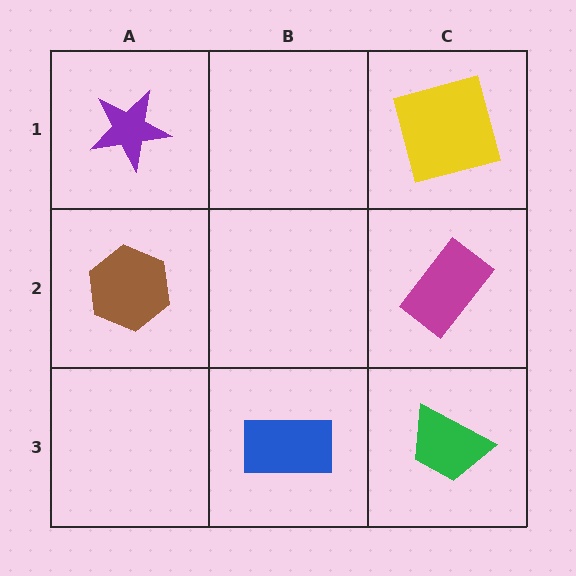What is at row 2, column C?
A magenta rectangle.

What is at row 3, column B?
A blue rectangle.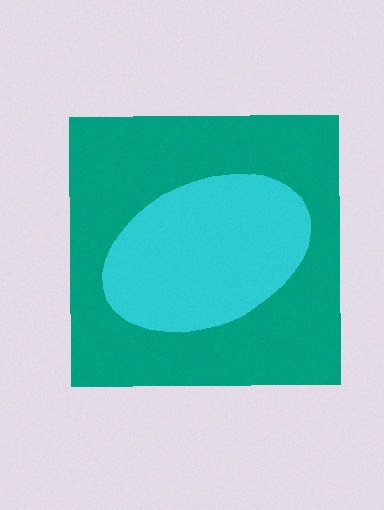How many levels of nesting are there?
2.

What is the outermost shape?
The teal square.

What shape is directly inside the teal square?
The cyan ellipse.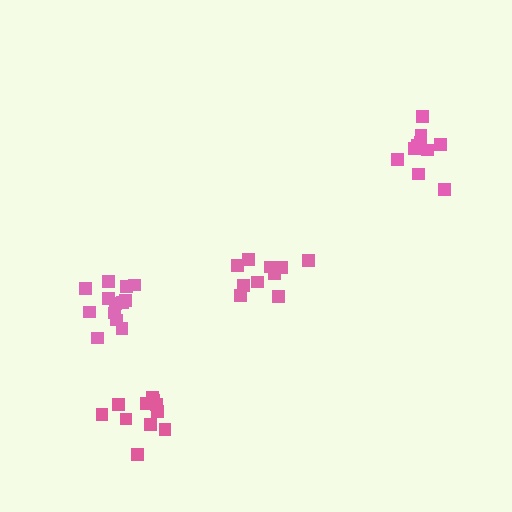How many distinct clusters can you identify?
There are 4 distinct clusters.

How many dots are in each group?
Group 1: 10 dots, Group 2: 10 dots, Group 3: 13 dots, Group 4: 11 dots (44 total).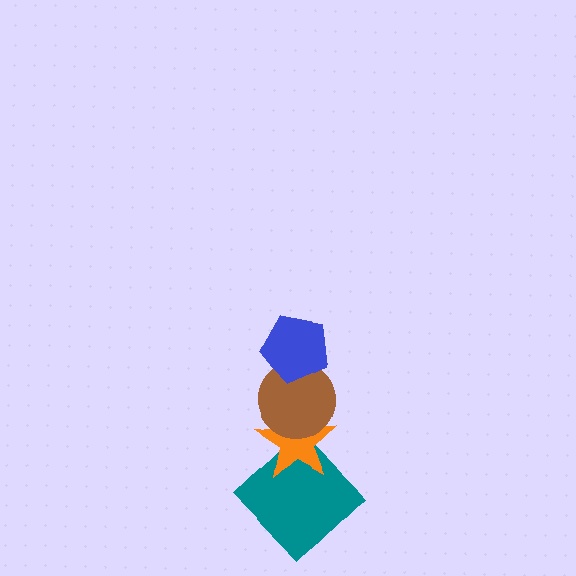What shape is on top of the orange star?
The brown circle is on top of the orange star.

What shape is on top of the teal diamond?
The orange star is on top of the teal diamond.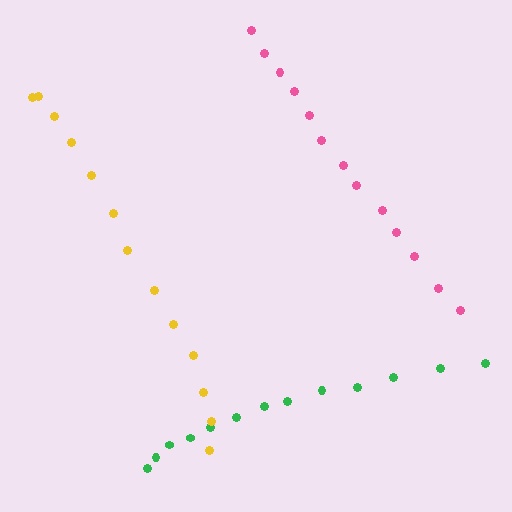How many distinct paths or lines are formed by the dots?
There are 3 distinct paths.